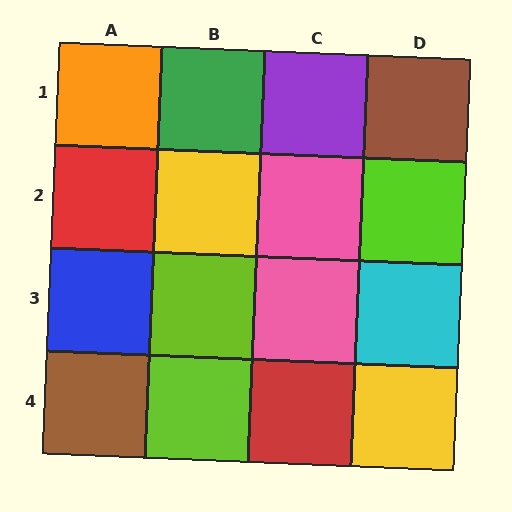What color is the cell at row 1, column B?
Green.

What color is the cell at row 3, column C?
Pink.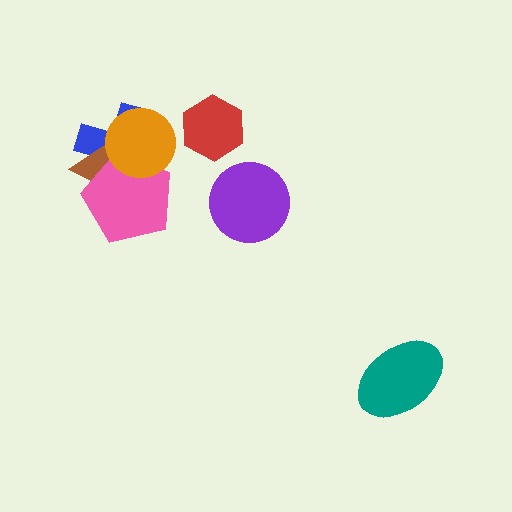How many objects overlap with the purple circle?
0 objects overlap with the purple circle.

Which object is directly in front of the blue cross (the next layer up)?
The brown triangle is directly in front of the blue cross.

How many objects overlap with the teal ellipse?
0 objects overlap with the teal ellipse.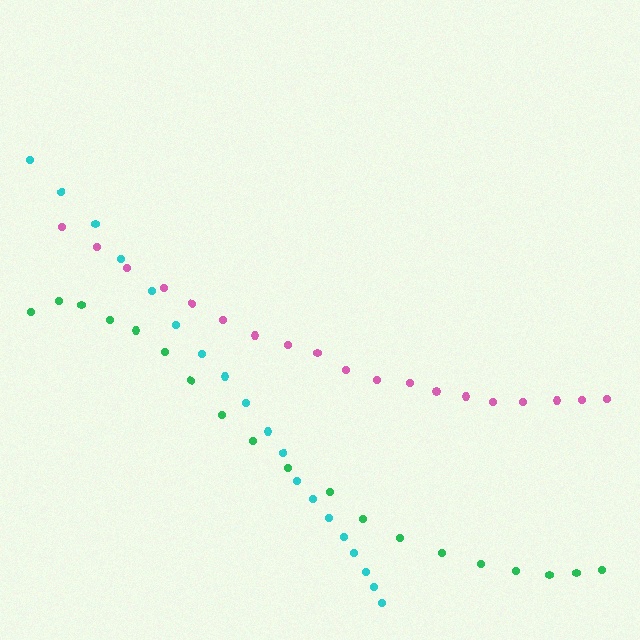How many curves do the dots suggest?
There are 3 distinct paths.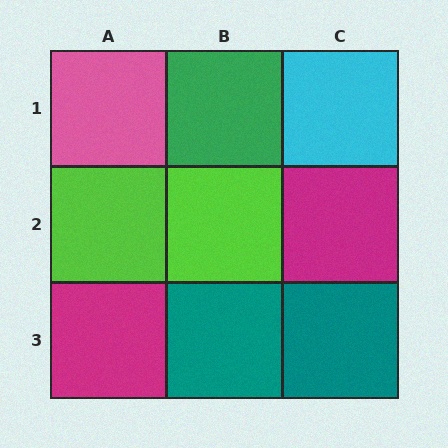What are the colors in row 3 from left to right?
Magenta, teal, teal.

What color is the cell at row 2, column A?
Lime.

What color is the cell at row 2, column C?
Magenta.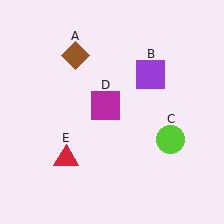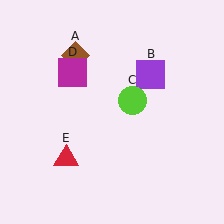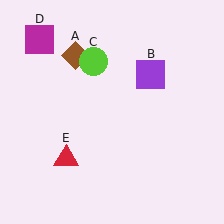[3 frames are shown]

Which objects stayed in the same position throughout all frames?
Brown diamond (object A) and purple square (object B) and red triangle (object E) remained stationary.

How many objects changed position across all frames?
2 objects changed position: lime circle (object C), magenta square (object D).